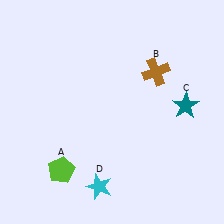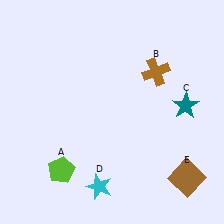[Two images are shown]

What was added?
A brown square (E) was added in Image 2.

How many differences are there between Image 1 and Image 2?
There is 1 difference between the two images.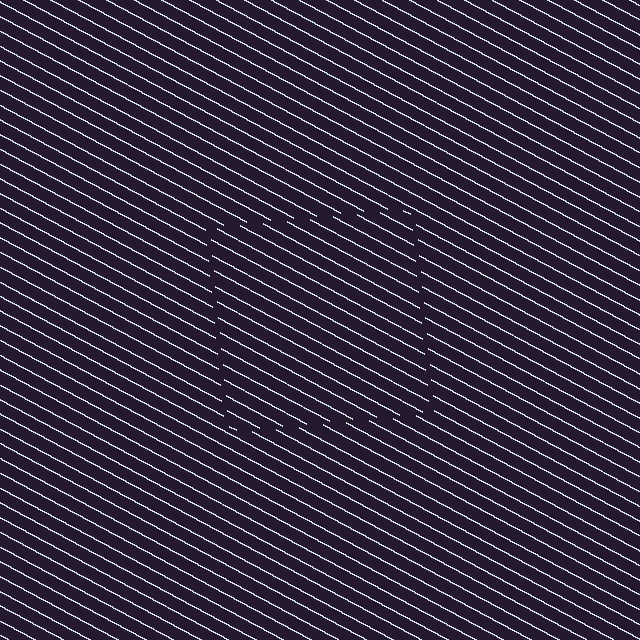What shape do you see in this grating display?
An illusory square. The interior of the shape contains the same grating, shifted by half a period — the contour is defined by the phase discontinuity where line-ends from the inner and outer gratings abut.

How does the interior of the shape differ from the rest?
The interior of the shape contains the same grating, shifted by half a period — the contour is defined by the phase discontinuity where line-ends from the inner and outer gratings abut.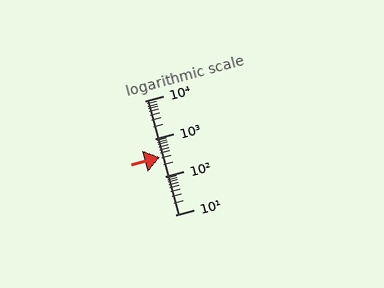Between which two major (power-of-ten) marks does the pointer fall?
The pointer is between 100 and 1000.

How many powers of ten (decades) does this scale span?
The scale spans 3 decades, from 10 to 10000.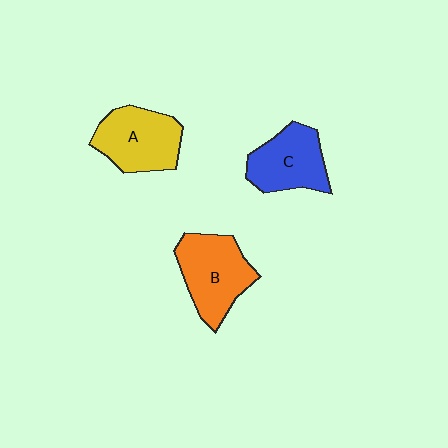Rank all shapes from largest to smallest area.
From largest to smallest: B (orange), A (yellow), C (blue).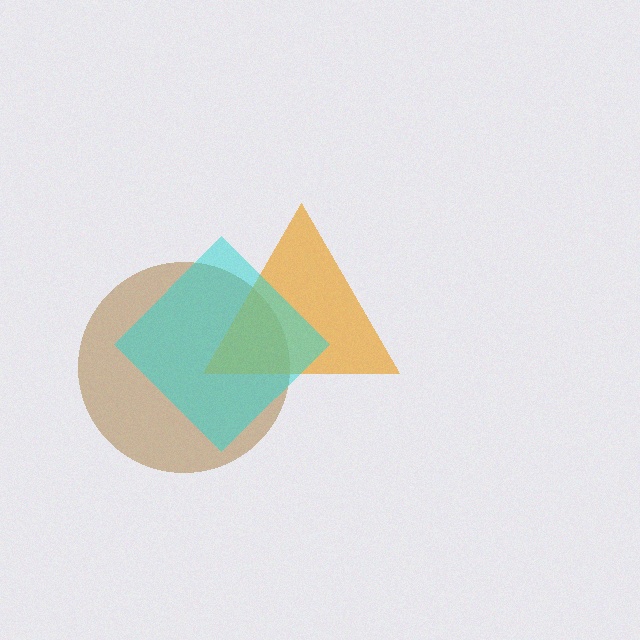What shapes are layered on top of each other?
The layered shapes are: a brown circle, an orange triangle, a cyan diamond.